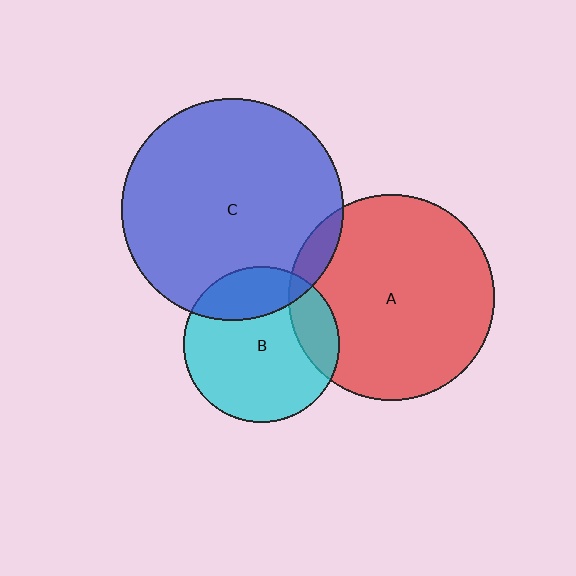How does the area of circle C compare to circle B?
Approximately 2.0 times.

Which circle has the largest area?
Circle C (blue).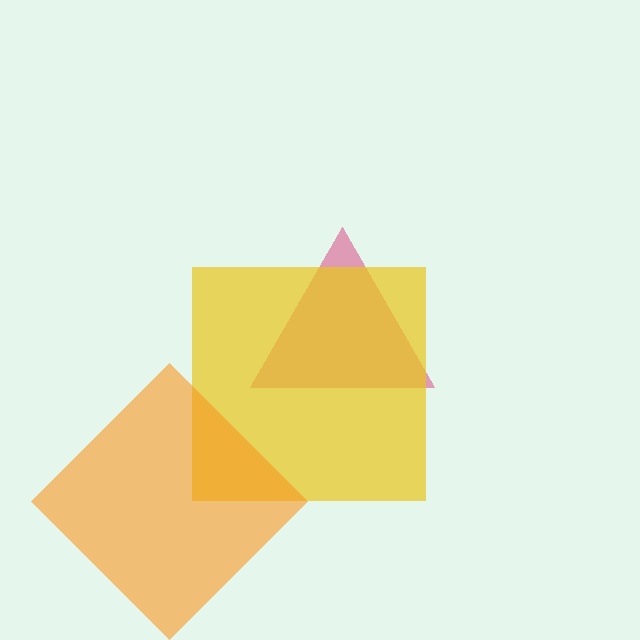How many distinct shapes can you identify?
There are 3 distinct shapes: a pink triangle, a yellow square, an orange diamond.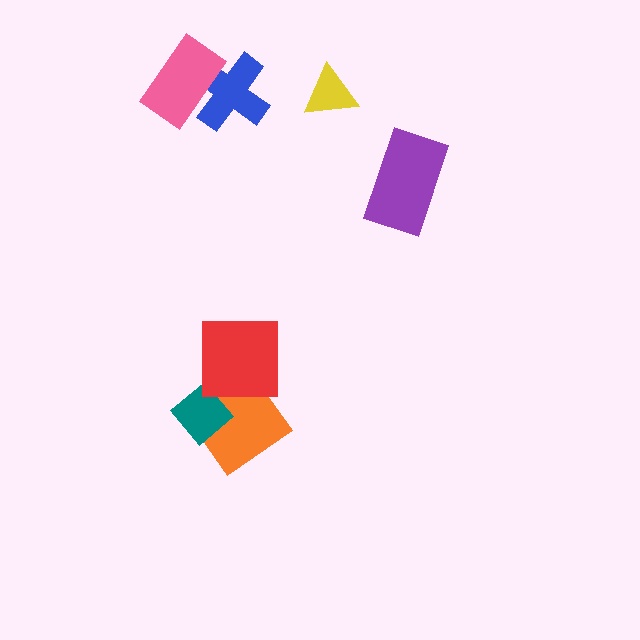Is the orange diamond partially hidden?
Yes, it is partially covered by another shape.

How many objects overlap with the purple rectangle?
0 objects overlap with the purple rectangle.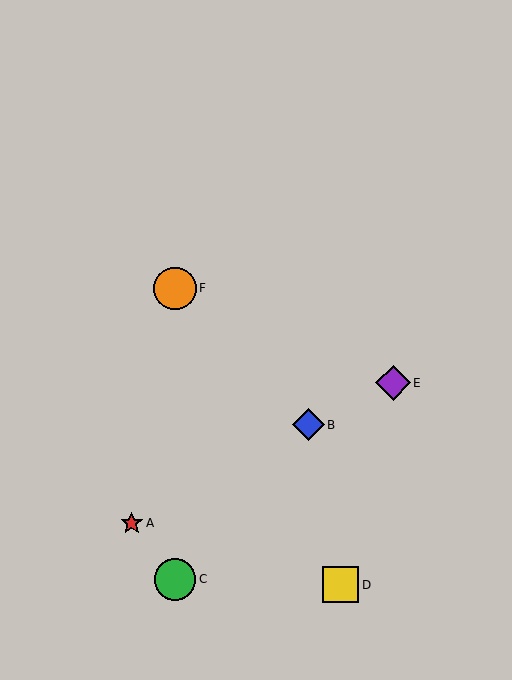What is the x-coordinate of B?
Object B is at x≈308.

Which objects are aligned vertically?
Objects C, F are aligned vertically.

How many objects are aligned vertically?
2 objects (C, F) are aligned vertically.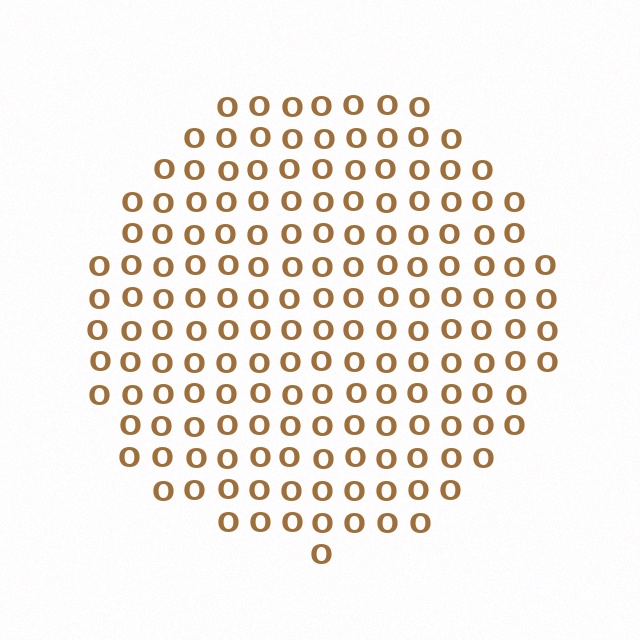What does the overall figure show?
The overall figure shows a circle.